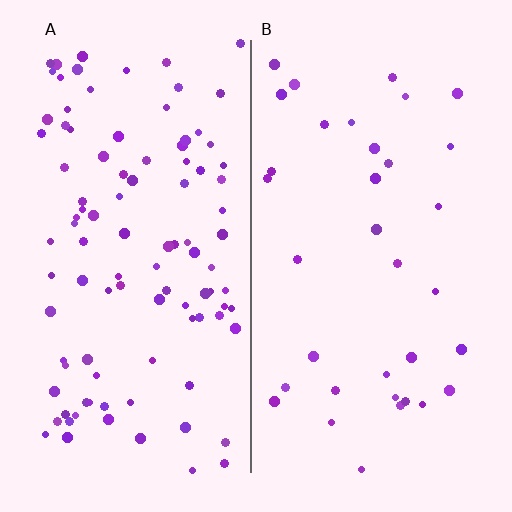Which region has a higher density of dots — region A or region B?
A (the left).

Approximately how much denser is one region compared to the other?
Approximately 2.9× — region A over region B.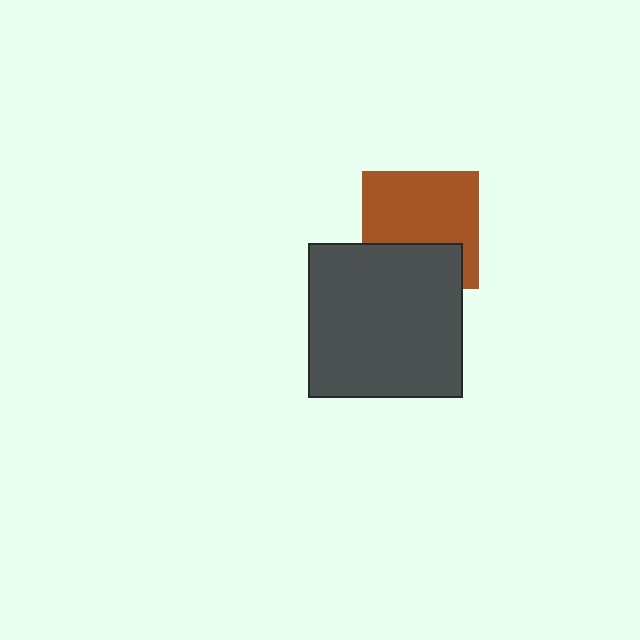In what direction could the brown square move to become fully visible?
The brown square could move up. That would shift it out from behind the dark gray square entirely.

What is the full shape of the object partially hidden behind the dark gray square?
The partially hidden object is a brown square.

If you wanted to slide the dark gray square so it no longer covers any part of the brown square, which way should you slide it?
Slide it down — that is the most direct way to separate the two shapes.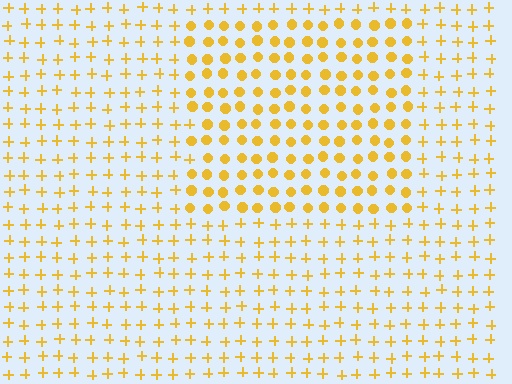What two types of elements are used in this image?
The image uses circles inside the rectangle region and plus signs outside it.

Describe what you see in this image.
The image is filled with small yellow elements arranged in a uniform grid. A rectangle-shaped region contains circles, while the surrounding area contains plus signs. The boundary is defined purely by the change in element shape.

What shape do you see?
I see a rectangle.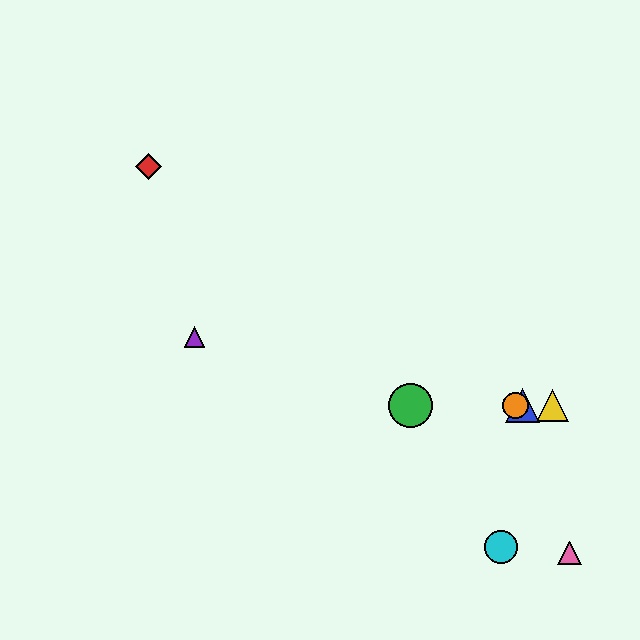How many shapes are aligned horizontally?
4 shapes (the blue triangle, the green circle, the yellow triangle, the orange circle) are aligned horizontally.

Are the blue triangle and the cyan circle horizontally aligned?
No, the blue triangle is at y≈406 and the cyan circle is at y≈547.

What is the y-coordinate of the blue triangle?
The blue triangle is at y≈406.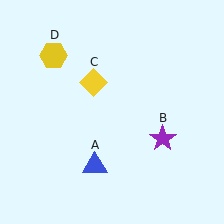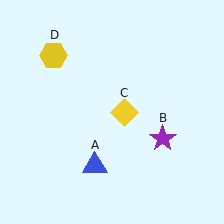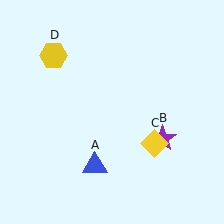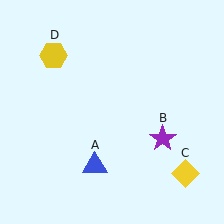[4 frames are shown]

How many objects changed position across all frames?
1 object changed position: yellow diamond (object C).